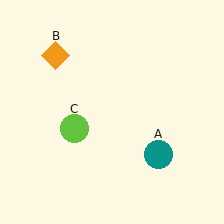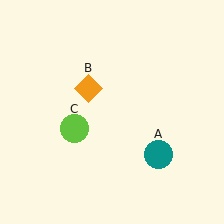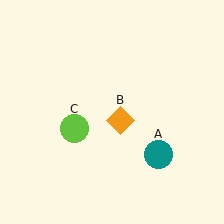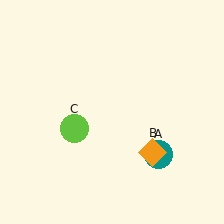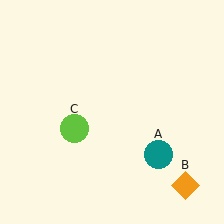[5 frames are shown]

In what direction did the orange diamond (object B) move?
The orange diamond (object B) moved down and to the right.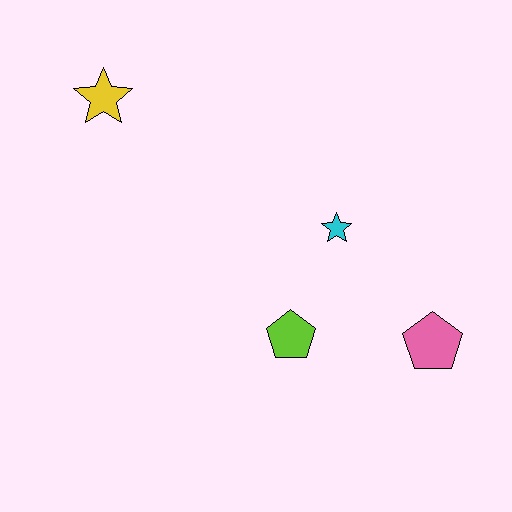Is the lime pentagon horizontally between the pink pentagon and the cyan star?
No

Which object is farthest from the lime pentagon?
The yellow star is farthest from the lime pentagon.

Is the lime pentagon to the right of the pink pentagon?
No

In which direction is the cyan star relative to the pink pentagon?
The cyan star is above the pink pentagon.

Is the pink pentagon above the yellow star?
No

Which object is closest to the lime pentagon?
The cyan star is closest to the lime pentagon.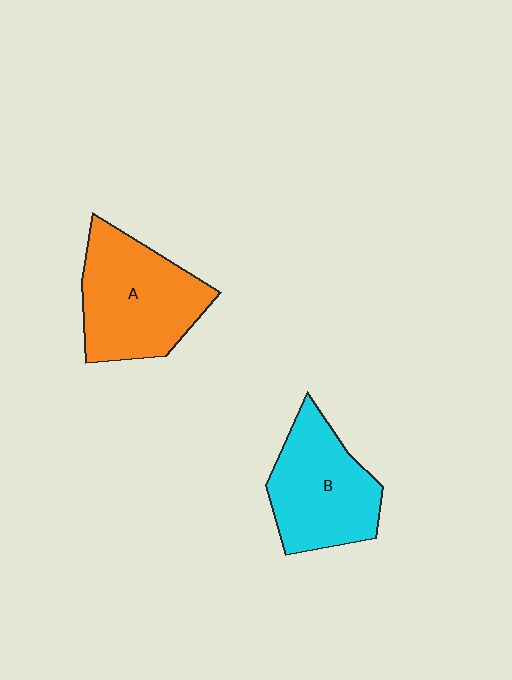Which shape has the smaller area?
Shape B (cyan).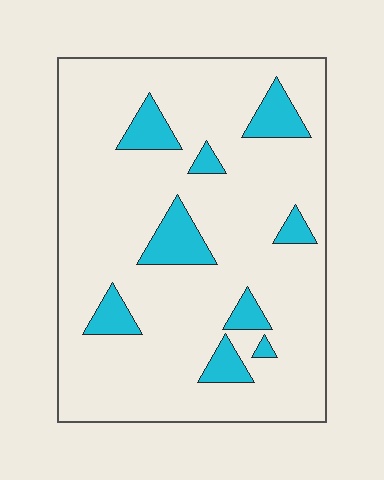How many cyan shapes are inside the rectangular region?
9.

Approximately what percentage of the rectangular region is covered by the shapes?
Approximately 15%.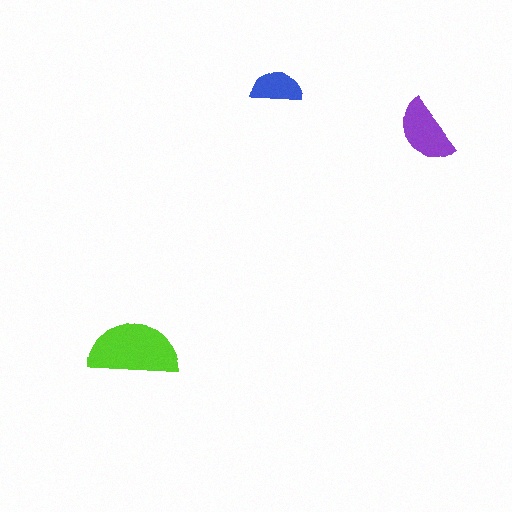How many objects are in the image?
There are 3 objects in the image.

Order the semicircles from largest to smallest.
the lime one, the purple one, the blue one.